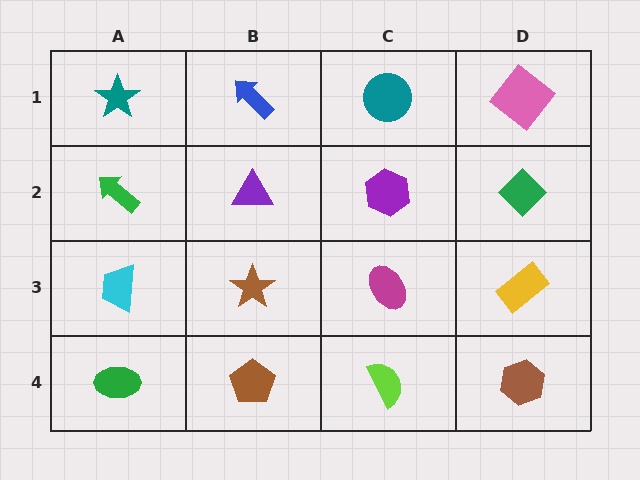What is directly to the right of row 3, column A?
A brown star.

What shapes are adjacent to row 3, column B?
A purple triangle (row 2, column B), a brown pentagon (row 4, column B), a cyan trapezoid (row 3, column A), a magenta ellipse (row 3, column C).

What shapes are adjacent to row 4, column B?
A brown star (row 3, column B), a green ellipse (row 4, column A), a lime semicircle (row 4, column C).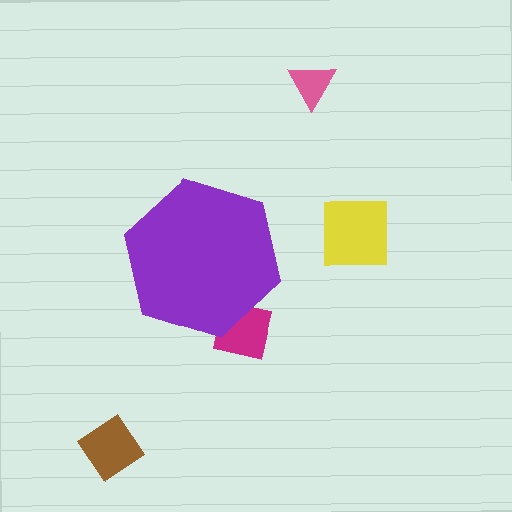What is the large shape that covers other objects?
A purple hexagon.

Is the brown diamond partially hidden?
No, the brown diamond is fully visible.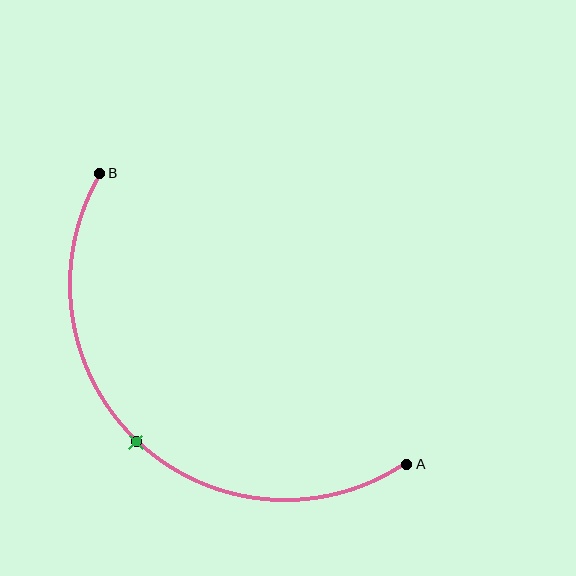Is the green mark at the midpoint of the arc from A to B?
Yes. The green mark lies on the arc at equal arc-length from both A and B — it is the arc midpoint.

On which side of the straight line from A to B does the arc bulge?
The arc bulges below and to the left of the straight line connecting A and B.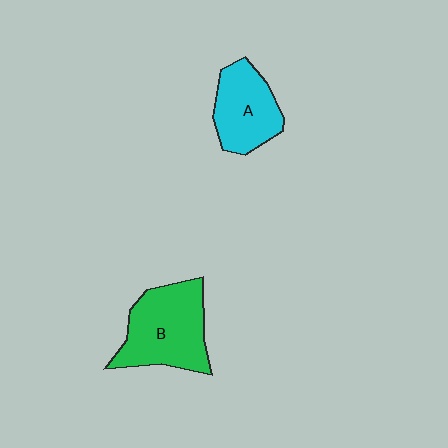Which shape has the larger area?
Shape B (green).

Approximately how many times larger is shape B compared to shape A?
Approximately 1.4 times.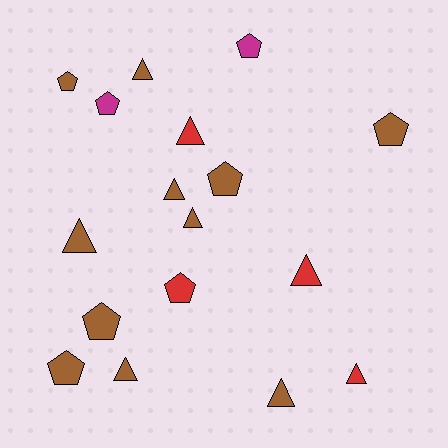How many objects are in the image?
There are 17 objects.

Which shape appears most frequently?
Triangle, with 9 objects.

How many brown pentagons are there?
There are 5 brown pentagons.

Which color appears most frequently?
Brown, with 11 objects.